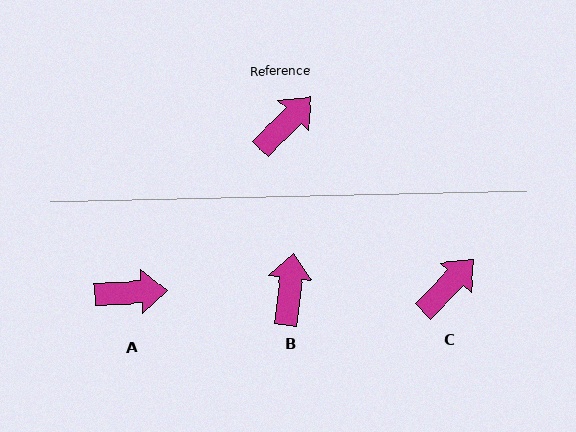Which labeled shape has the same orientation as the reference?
C.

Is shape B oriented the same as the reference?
No, it is off by about 38 degrees.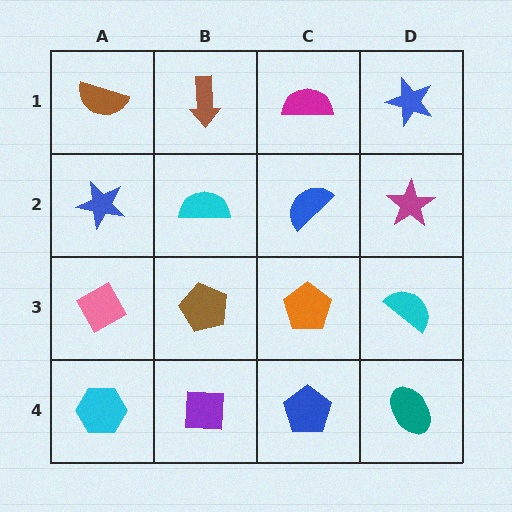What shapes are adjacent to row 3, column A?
A blue star (row 2, column A), a cyan hexagon (row 4, column A), a brown pentagon (row 3, column B).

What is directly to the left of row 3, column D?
An orange pentagon.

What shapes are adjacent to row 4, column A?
A pink diamond (row 3, column A), a purple square (row 4, column B).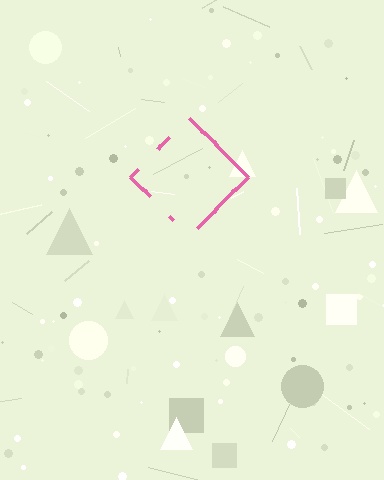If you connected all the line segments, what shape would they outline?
They would outline a diamond.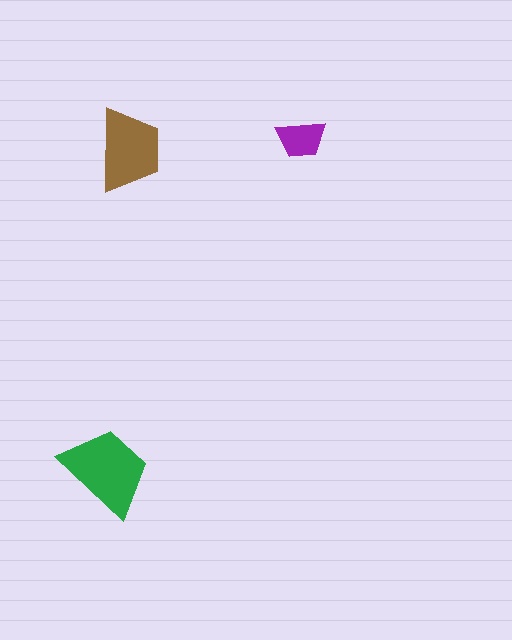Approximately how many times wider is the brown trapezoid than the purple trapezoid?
About 1.5 times wider.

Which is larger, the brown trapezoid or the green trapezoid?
The green one.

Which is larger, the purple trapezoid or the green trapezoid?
The green one.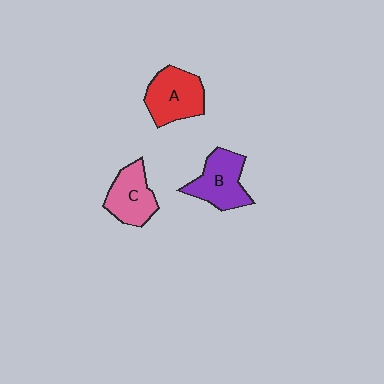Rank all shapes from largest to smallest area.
From largest to smallest: A (red), B (purple), C (pink).